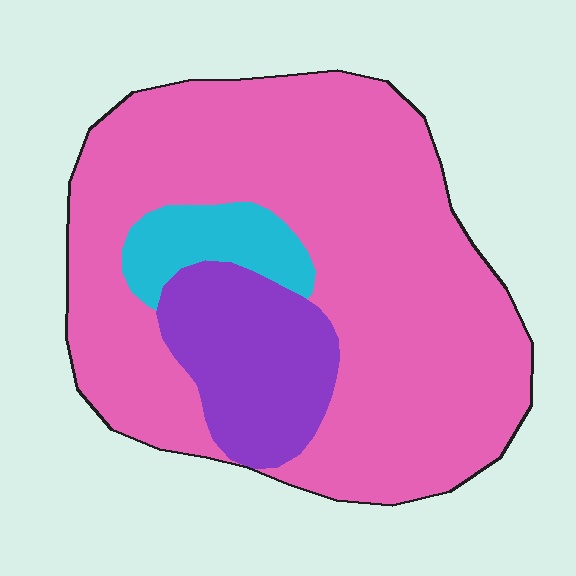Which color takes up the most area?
Pink, at roughly 75%.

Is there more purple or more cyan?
Purple.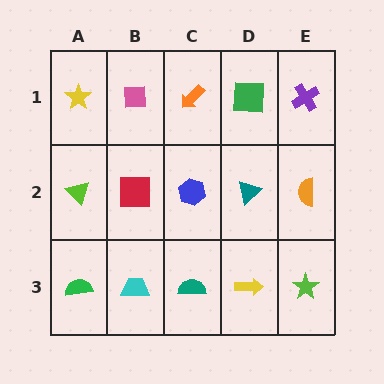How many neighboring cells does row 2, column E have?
3.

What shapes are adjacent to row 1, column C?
A blue hexagon (row 2, column C), a pink square (row 1, column B), a green square (row 1, column D).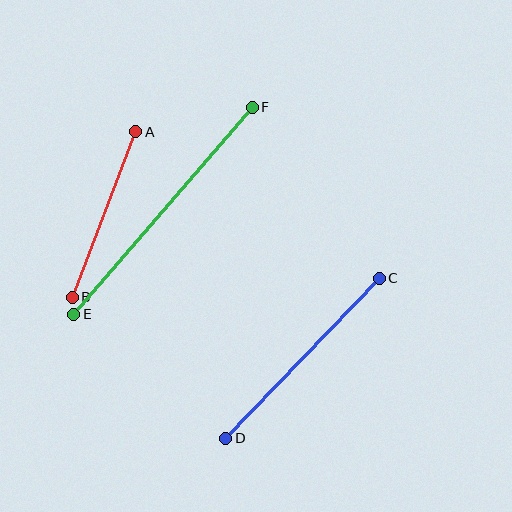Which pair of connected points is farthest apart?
Points E and F are farthest apart.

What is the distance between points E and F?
The distance is approximately 273 pixels.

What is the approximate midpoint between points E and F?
The midpoint is at approximately (163, 211) pixels.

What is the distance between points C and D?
The distance is approximately 222 pixels.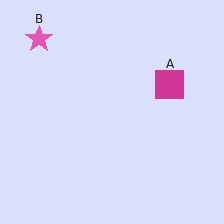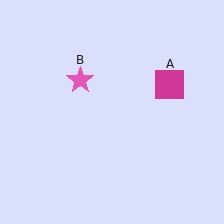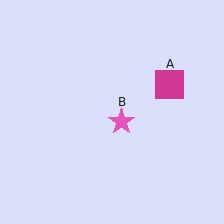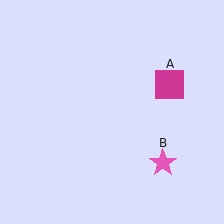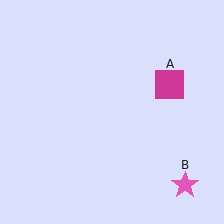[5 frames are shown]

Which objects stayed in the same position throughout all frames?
Magenta square (object A) remained stationary.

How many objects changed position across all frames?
1 object changed position: pink star (object B).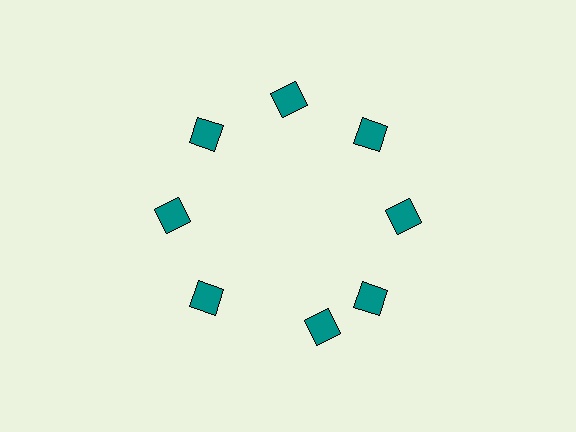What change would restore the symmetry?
The symmetry would be restored by rotating it back into even spacing with its neighbors so that all 8 diamonds sit at equal angles and equal distance from the center.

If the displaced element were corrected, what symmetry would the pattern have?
It would have 8-fold rotational symmetry — the pattern would map onto itself every 45 degrees.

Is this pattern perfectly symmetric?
No. The 8 teal diamonds are arranged in a ring, but one element near the 6 o'clock position is rotated out of alignment along the ring, breaking the 8-fold rotational symmetry.